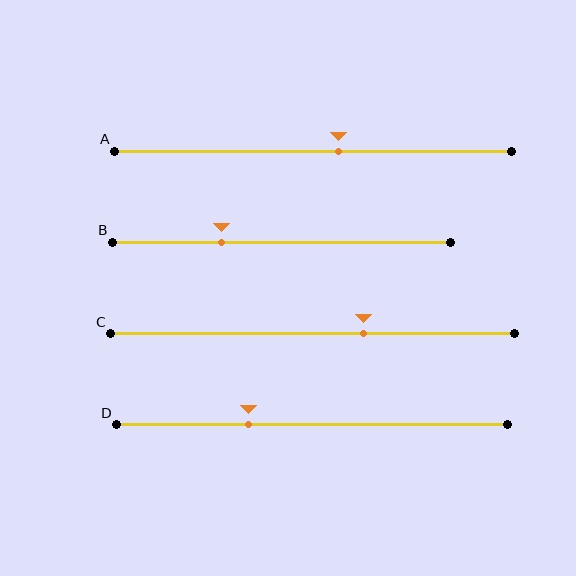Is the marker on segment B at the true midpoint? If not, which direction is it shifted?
No, the marker on segment B is shifted to the left by about 18% of the segment length.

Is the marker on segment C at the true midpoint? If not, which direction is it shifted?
No, the marker on segment C is shifted to the right by about 13% of the segment length.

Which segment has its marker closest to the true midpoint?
Segment A has its marker closest to the true midpoint.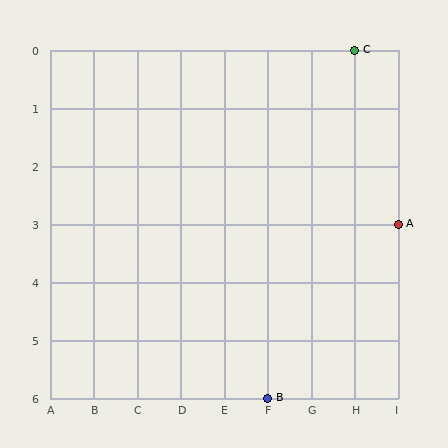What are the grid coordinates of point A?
Point A is at grid coordinates (I, 3).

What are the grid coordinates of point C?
Point C is at grid coordinates (H, 0).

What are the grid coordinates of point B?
Point B is at grid coordinates (F, 6).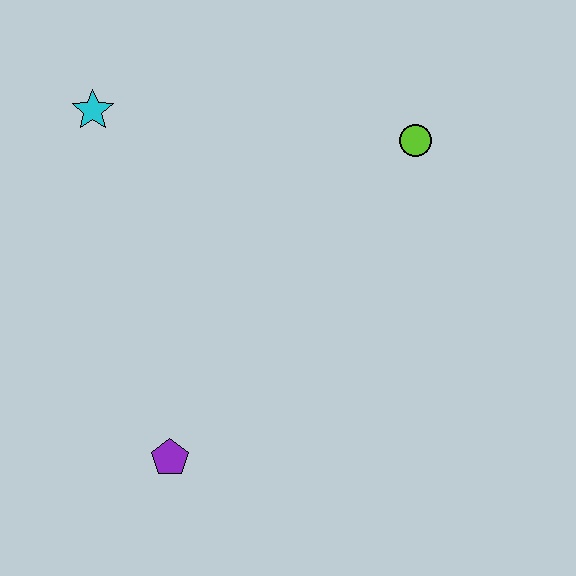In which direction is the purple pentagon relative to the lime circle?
The purple pentagon is below the lime circle.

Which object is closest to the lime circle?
The cyan star is closest to the lime circle.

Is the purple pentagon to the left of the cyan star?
No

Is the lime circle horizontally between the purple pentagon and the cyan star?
No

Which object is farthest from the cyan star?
The purple pentagon is farthest from the cyan star.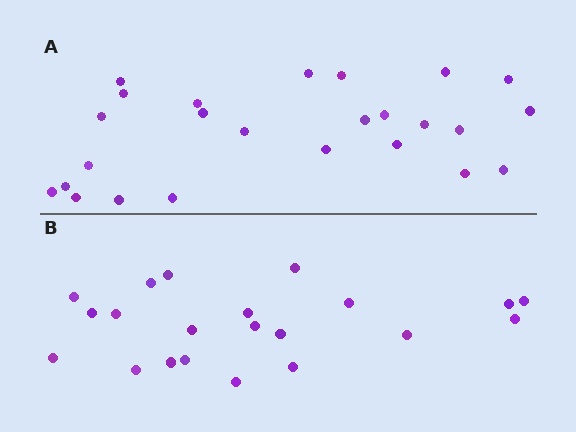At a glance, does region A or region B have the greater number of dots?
Region A (the top region) has more dots.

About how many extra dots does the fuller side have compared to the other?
Region A has about 4 more dots than region B.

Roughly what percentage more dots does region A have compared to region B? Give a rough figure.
About 20% more.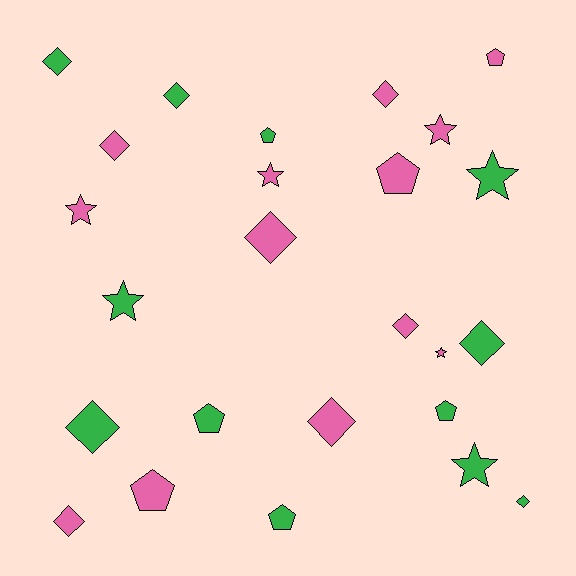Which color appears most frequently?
Pink, with 13 objects.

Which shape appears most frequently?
Diamond, with 11 objects.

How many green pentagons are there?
There are 4 green pentagons.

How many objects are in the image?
There are 25 objects.